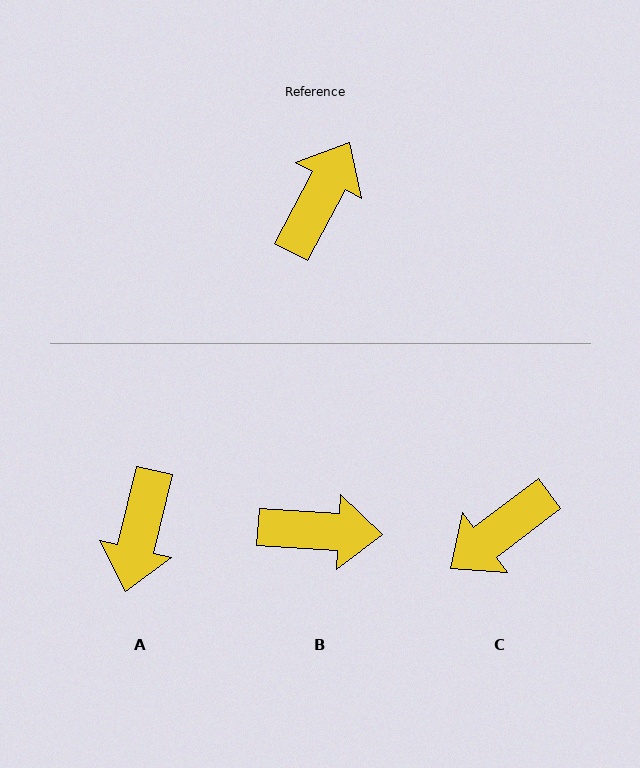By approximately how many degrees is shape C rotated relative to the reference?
Approximately 155 degrees counter-clockwise.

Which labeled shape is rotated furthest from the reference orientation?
A, about 166 degrees away.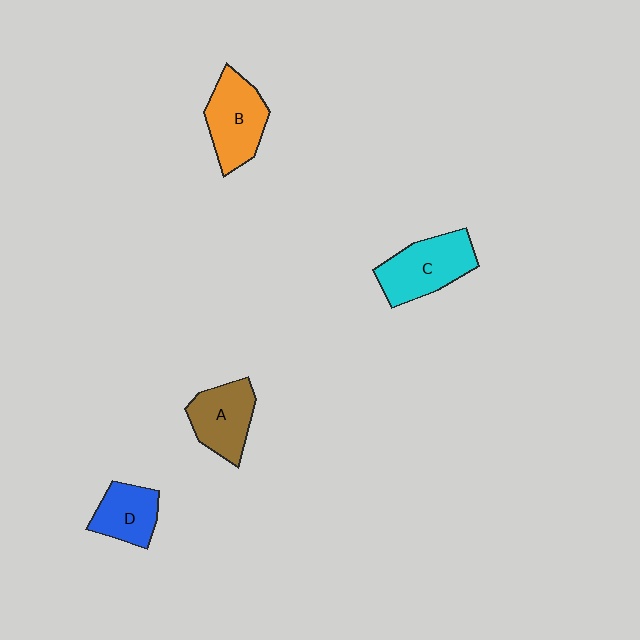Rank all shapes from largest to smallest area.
From largest to smallest: C (cyan), B (orange), A (brown), D (blue).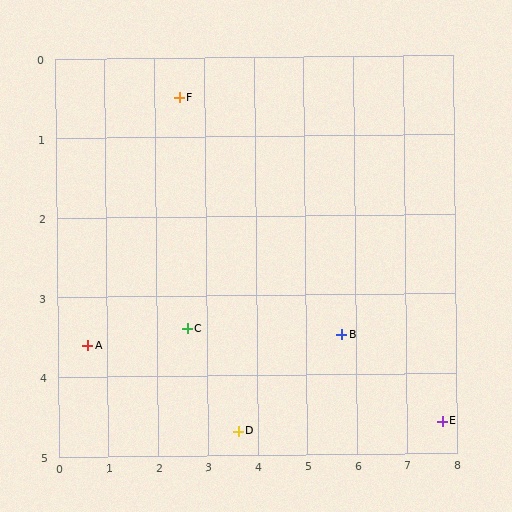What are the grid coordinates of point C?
Point C is at approximately (2.6, 3.4).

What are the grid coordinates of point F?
Point F is at approximately (2.5, 0.5).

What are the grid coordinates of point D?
Point D is at approximately (3.6, 4.7).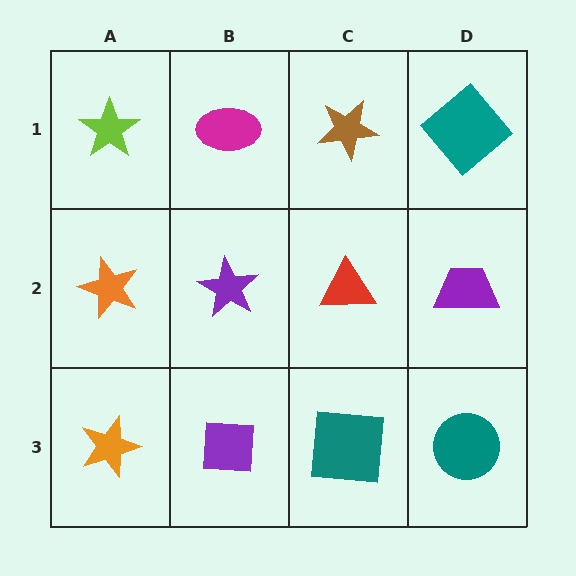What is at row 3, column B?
A purple square.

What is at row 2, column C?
A red triangle.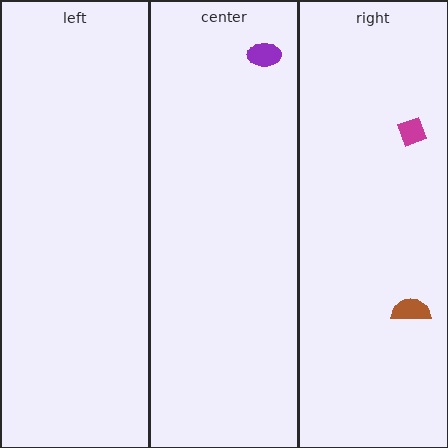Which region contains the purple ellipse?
The center region.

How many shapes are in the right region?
2.